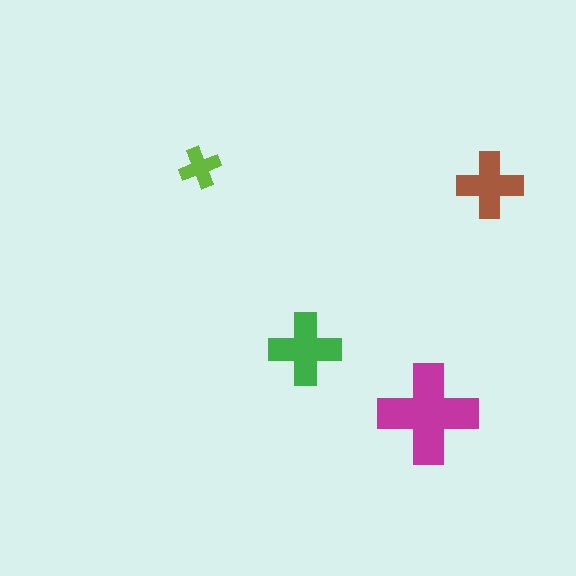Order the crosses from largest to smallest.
the magenta one, the green one, the brown one, the lime one.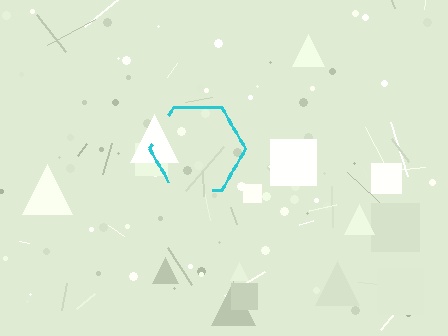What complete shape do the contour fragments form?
The contour fragments form a hexagon.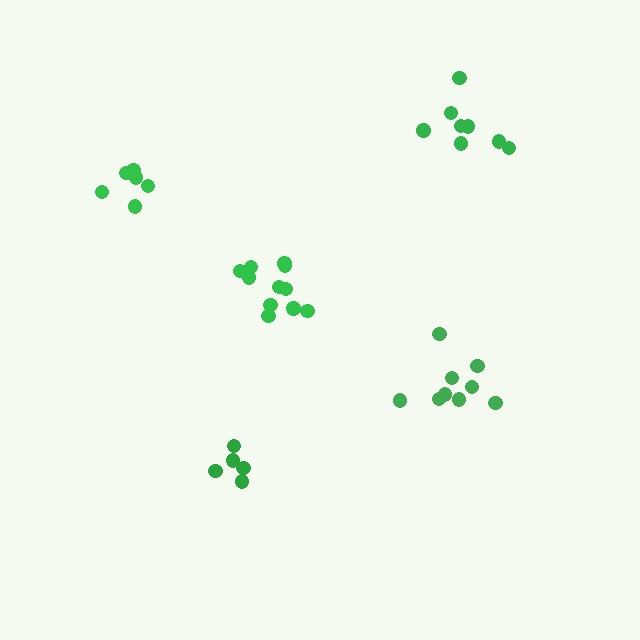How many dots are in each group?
Group 1: 5 dots, Group 2: 9 dots, Group 3: 6 dots, Group 4: 8 dots, Group 5: 11 dots (39 total).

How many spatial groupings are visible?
There are 5 spatial groupings.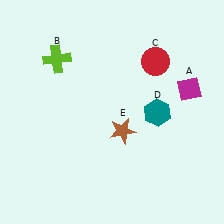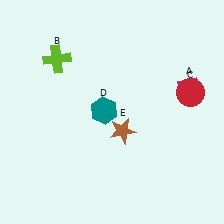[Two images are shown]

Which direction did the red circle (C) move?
The red circle (C) moved right.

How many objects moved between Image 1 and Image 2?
2 objects moved between the two images.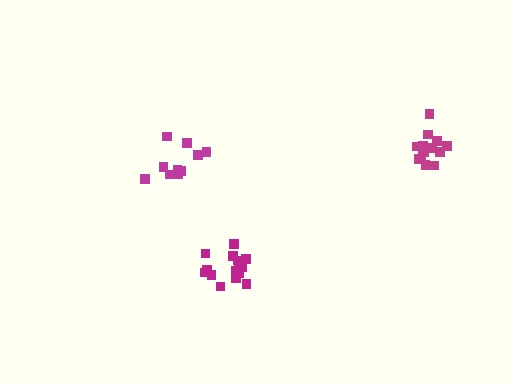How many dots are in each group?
Group 1: 15 dots, Group 2: 15 dots, Group 3: 10 dots (40 total).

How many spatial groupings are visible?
There are 3 spatial groupings.